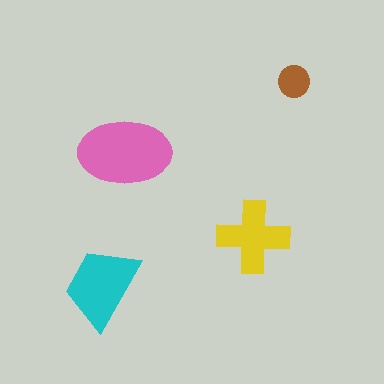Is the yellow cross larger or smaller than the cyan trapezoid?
Smaller.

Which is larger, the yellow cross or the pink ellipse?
The pink ellipse.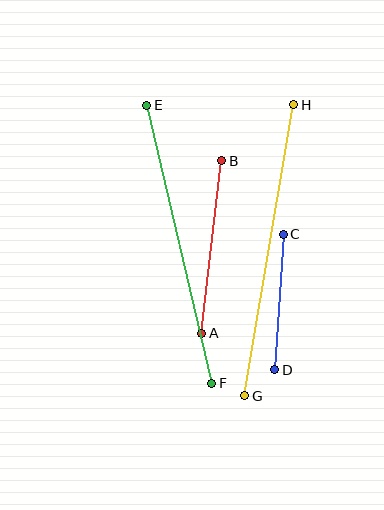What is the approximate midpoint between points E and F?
The midpoint is at approximately (179, 244) pixels.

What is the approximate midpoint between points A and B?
The midpoint is at approximately (212, 247) pixels.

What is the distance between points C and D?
The distance is approximately 136 pixels.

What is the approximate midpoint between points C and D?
The midpoint is at approximately (279, 302) pixels.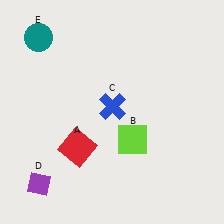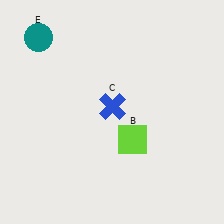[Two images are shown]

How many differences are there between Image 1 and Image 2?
There are 2 differences between the two images.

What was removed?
The purple diamond (D), the red square (A) were removed in Image 2.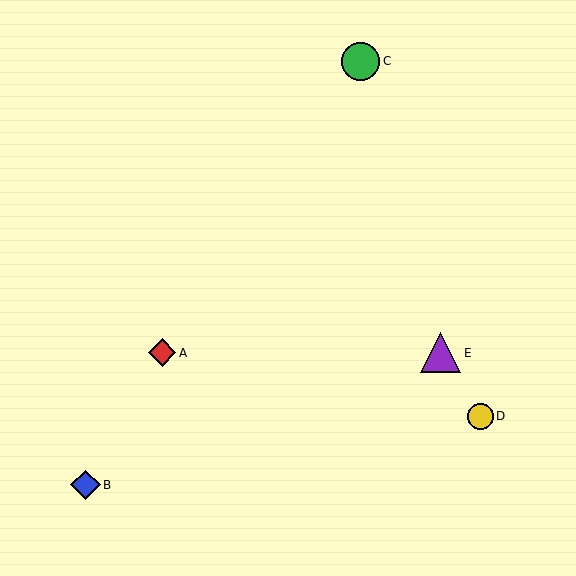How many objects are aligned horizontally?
2 objects (A, E) are aligned horizontally.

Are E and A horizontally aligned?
Yes, both are at y≈353.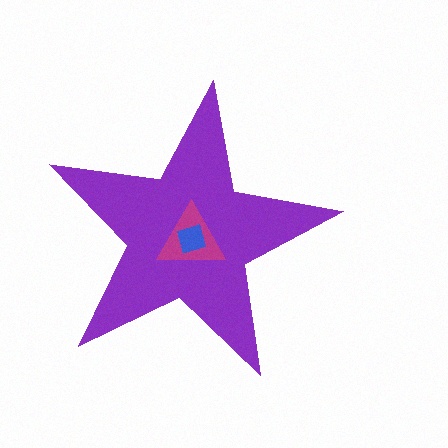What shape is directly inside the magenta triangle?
The blue square.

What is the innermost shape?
The blue square.